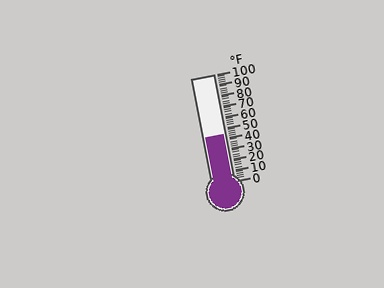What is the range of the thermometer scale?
The thermometer scale ranges from 0°F to 100°F.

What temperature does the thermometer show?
The thermometer shows approximately 44°F.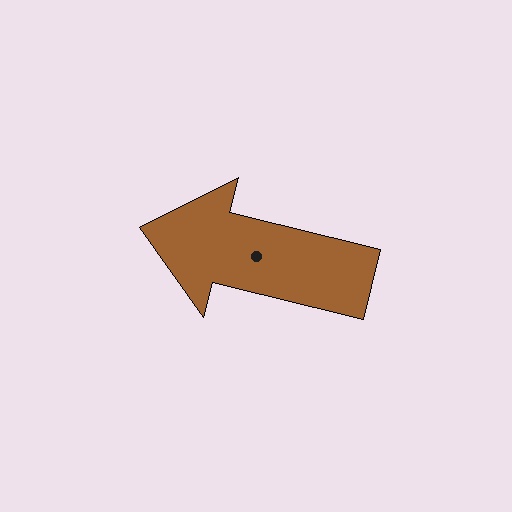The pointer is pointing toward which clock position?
Roughly 9 o'clock.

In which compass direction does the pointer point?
West.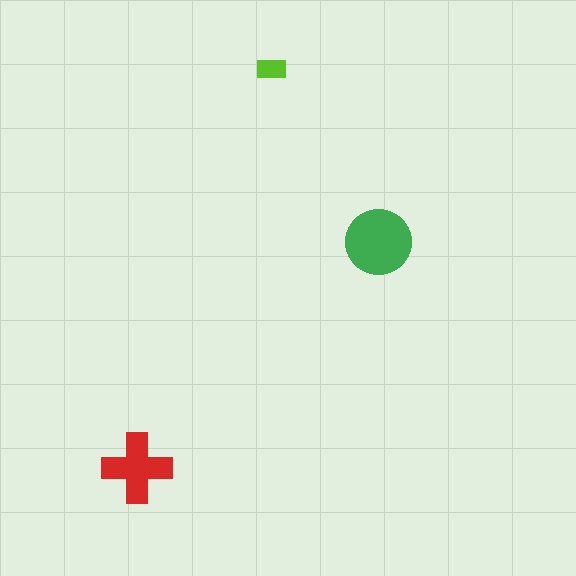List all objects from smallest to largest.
The lime rectangle, the red cross, the green circle.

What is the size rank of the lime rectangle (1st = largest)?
3rd.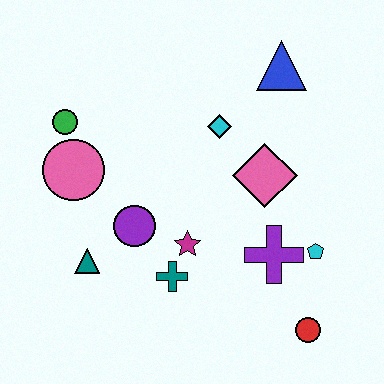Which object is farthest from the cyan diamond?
The red circle is farthest from the cyan diamond.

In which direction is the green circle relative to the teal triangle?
The green circle is above the teal triangle.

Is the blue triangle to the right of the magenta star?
Yes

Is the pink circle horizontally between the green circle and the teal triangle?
Yes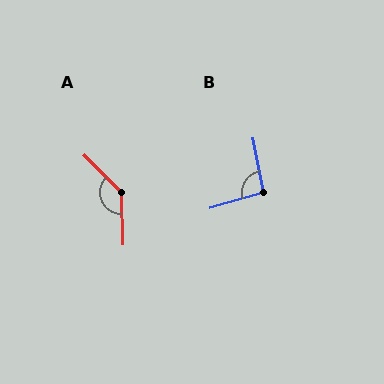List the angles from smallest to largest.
B (96°), A (137°).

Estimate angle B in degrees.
Approximately 96 degrees.